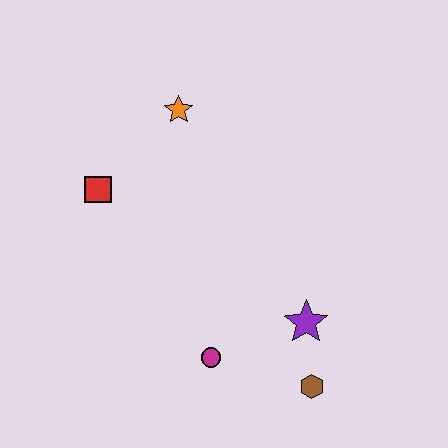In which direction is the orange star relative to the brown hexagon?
The orange star is above the brown hexagon.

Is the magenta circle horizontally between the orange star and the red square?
No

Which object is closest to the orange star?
The red square is closest to the orange star.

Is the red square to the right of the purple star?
No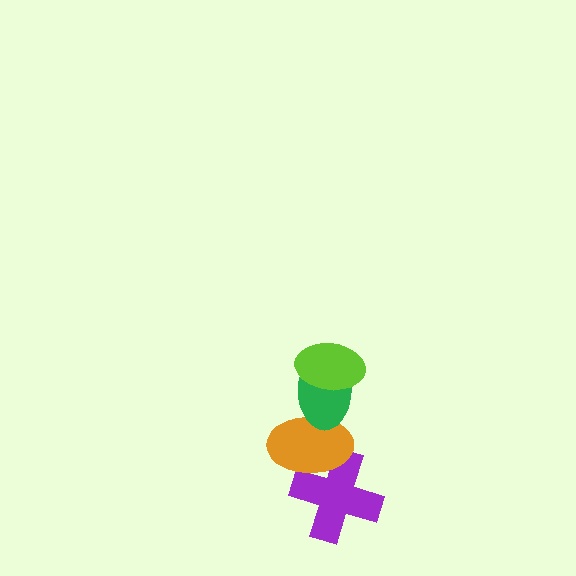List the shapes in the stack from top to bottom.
From top to bottom: the lime ellipse, the green ellipse, the orange ellipse, the purple cross.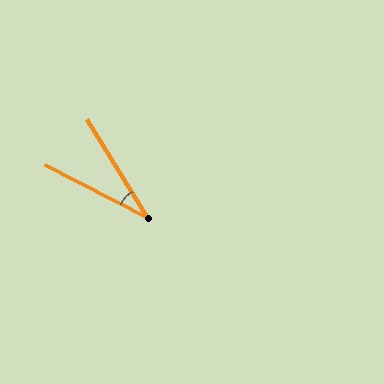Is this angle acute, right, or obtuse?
It is acute.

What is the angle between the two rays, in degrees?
Approximately 31 degrees.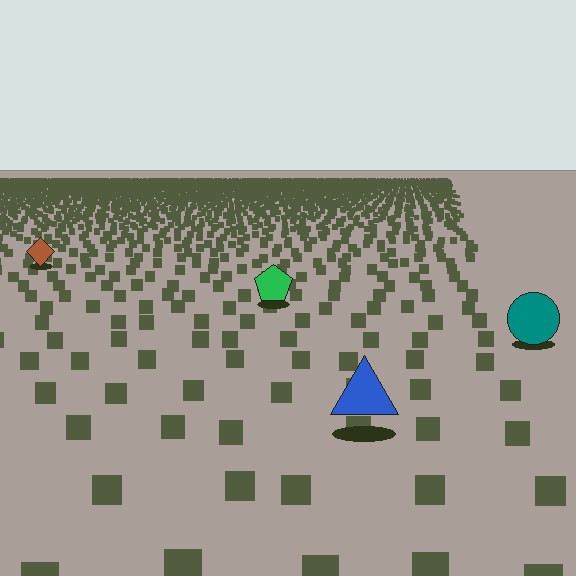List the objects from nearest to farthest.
From nearest to farthest: the blue triangle, the teal circle, the green pentagon, the brown diamond.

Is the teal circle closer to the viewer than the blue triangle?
No. The blue triangle is closer — you can tell from the texture gradient: the ground texture is coarser near it.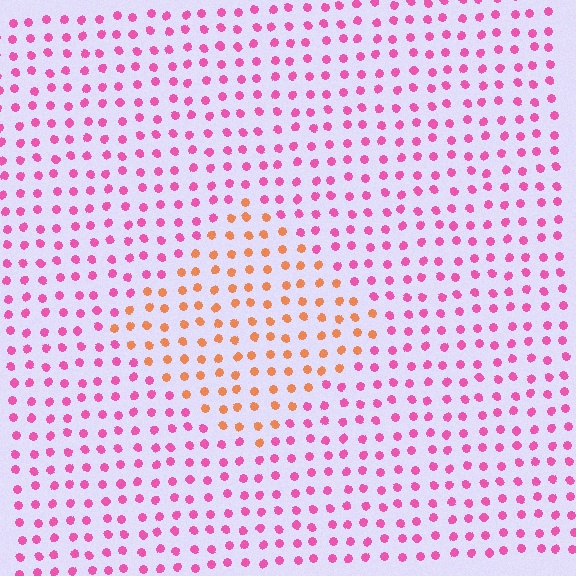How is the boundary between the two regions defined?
The boundary is defined purely by a slight shift in hue (about 55 degrees). Spacing, size, and orientation are identical on both sides.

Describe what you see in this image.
The image is filled with small pink elements in a uniform arrangement. A diamond-shaped region is visible where the elements are tinted to a slightly different hue, forming a subtle color boundary.